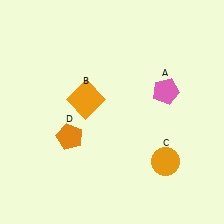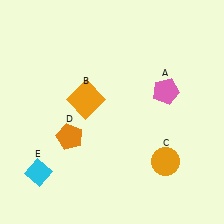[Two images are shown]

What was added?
A cyan diamond (E) was added in Image 2.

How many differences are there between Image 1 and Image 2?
There is 1 difference between the two images.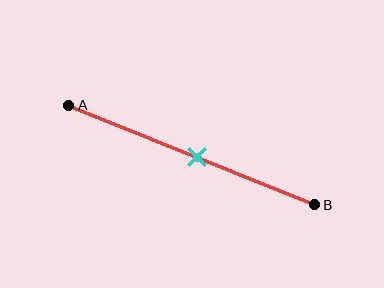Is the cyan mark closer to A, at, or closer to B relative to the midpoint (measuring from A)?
The cyan mark is approximately at the midpoint of segment AB.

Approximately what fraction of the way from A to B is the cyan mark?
The cyan mark is approximately 50% of the way from A to B.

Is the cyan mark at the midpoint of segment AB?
Yes, the mark is approximately at the midpoint.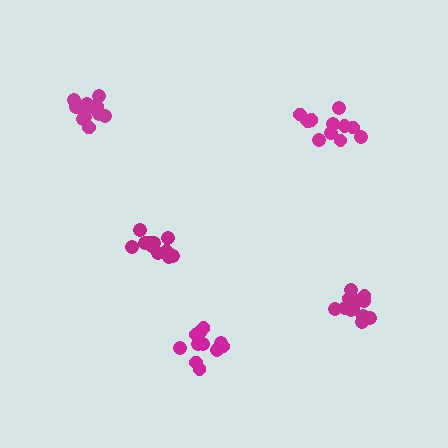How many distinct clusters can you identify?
There are 5 distinct clusters.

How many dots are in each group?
Group 1: 12 dots, Group 2: 13 dots, Group 3: 11 dots, Group 4: 12 dots, Group 5: 13 dots (61 total).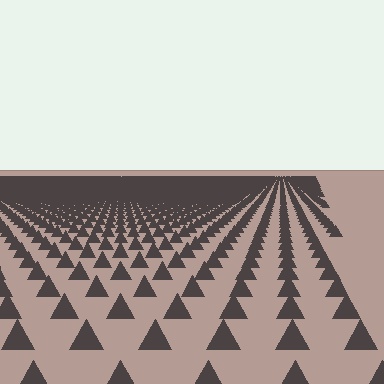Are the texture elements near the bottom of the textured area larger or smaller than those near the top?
Larger. Near the bottom, elements are closer to the viewer and appear at a bigger on-screen size.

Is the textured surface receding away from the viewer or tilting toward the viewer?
The surface is receding away from the viewer. Texture elements get smaller and denser toward the top.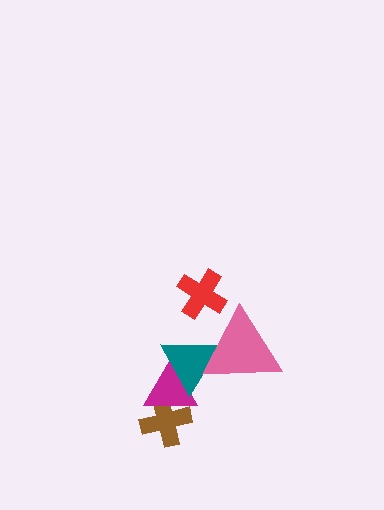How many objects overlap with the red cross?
0 objects overlap with the red cross.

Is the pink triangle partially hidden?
No, no other shape covers it.